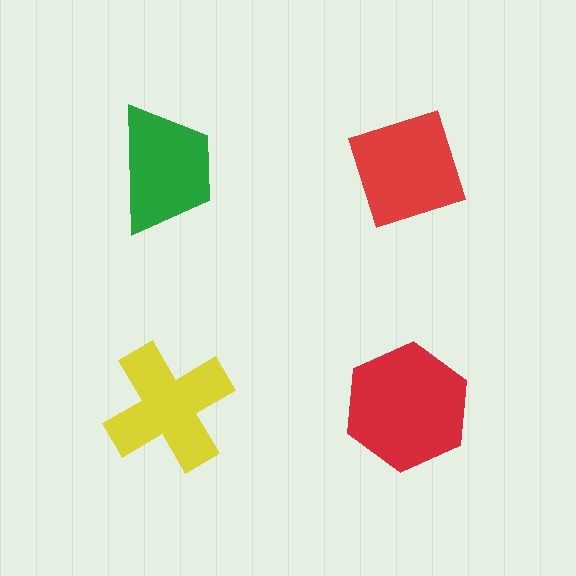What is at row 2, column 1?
A yellow cross.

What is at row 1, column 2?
A red diamond.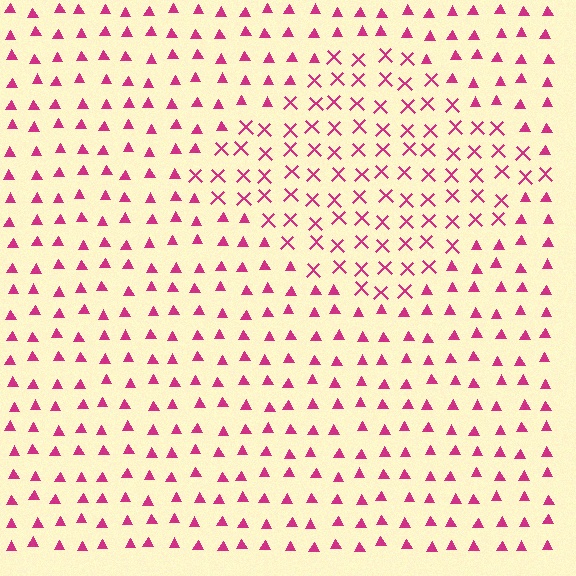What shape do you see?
I see a diamond.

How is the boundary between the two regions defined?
The boundary is defined by a change in element shape: X marks inside vs. triangles outside. All elements share the same color and spacing.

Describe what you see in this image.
The image is filled with small magenta elements arranged in a uniform grid. A diamond-shaped region contains X marks, while the surrounding area contains triangles. The boundary is defined purely by the change in element shape.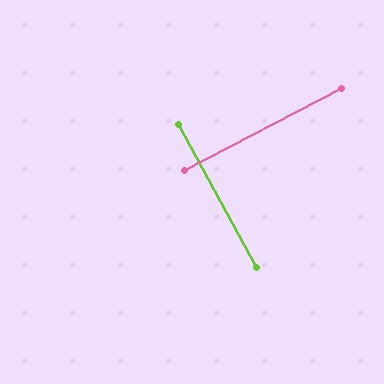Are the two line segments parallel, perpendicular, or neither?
Perpendicular — they meet at approximately 89°.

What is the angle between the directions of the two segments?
Approximately 89 degrees.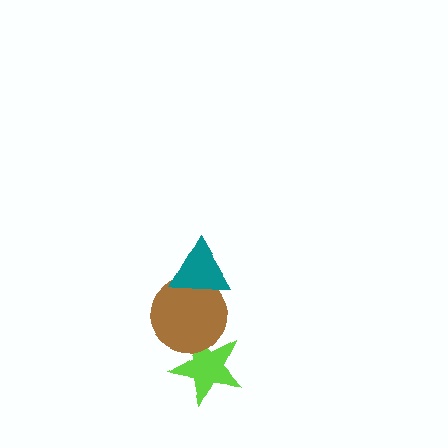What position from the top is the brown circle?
The brown circle is 2nd from the top.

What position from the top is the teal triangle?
The teal triangle is 1st from the top.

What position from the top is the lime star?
The lime star is 3rd from the top.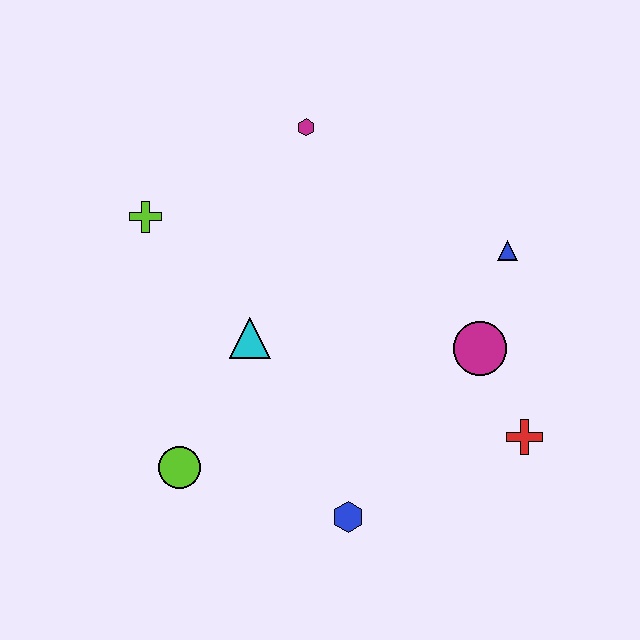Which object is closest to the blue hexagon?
The lime circle is closest to the blue hexagon.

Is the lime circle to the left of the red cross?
Yes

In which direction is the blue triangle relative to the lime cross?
The blue triangle is to the right of the lime cross.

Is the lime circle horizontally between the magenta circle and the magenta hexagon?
No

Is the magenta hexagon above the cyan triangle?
Yes